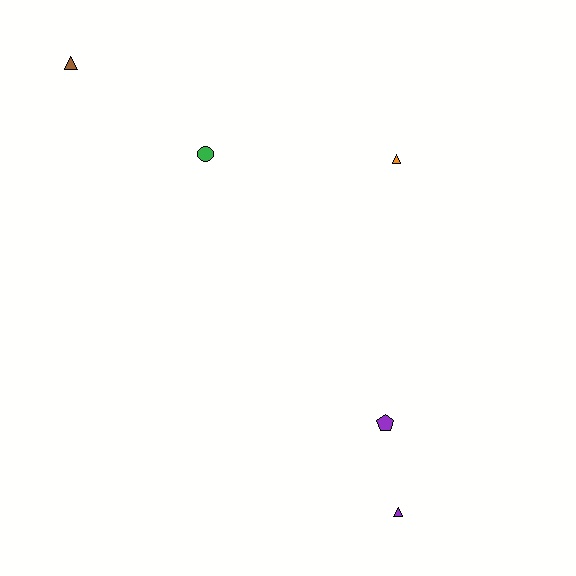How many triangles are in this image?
There are 3 triangles.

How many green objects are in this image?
There is 1 green object.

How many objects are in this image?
There are 5 objects.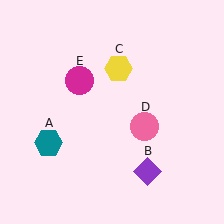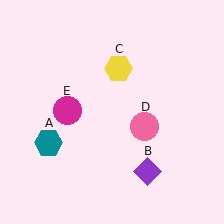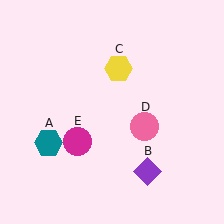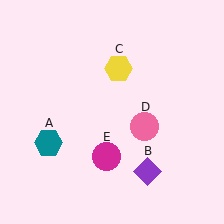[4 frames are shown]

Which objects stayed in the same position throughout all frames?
Teal hexagon (object A) and purple diamond (object B) and yellow hexagon (object C) and pink circle (object D) remained stationary.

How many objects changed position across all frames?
1 object changed position: magenta circle (object E).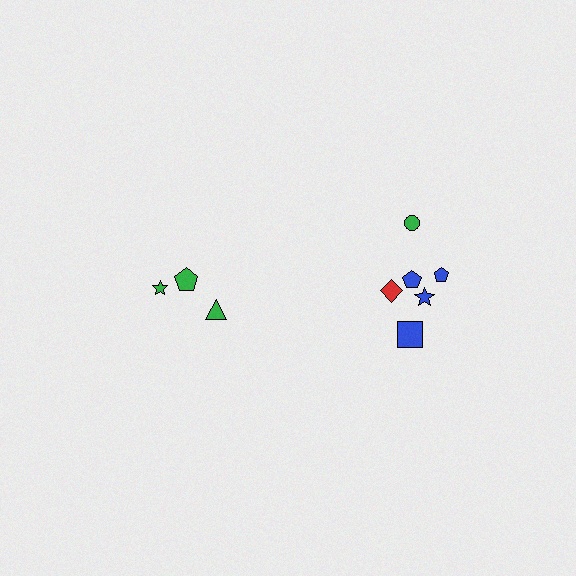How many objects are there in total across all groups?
There are 9 objects.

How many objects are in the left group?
There are 3 objects.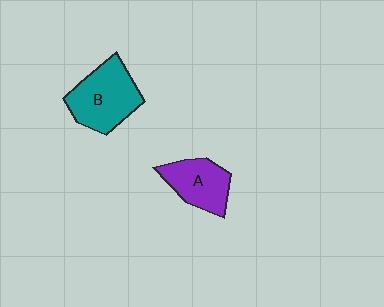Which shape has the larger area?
Shape B (teal).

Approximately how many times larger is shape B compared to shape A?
Approximately 1.3 times.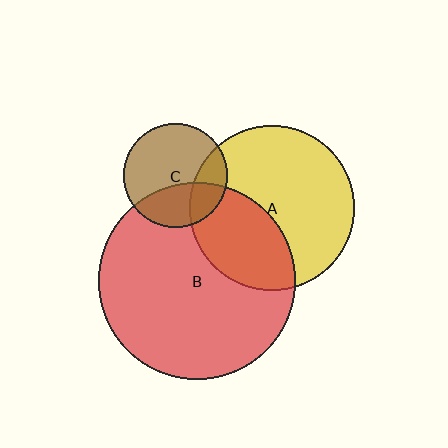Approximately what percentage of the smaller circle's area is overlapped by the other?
Approximately 35%.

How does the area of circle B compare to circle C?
Approximately 3.6 times.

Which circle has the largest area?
Circle B (red).